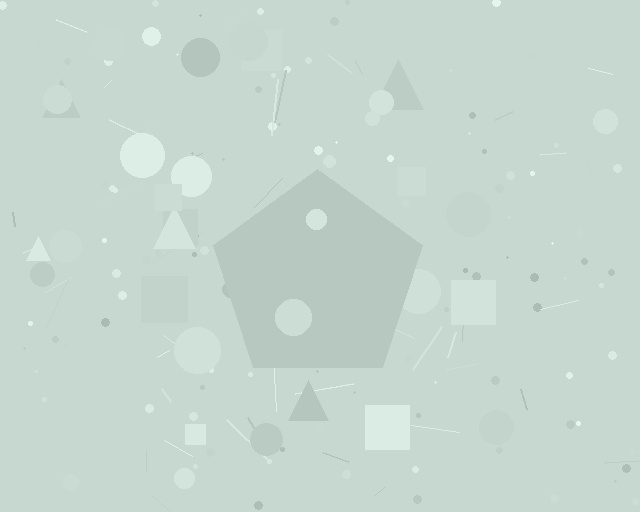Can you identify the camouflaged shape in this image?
The camouflaged shape is a pentagon.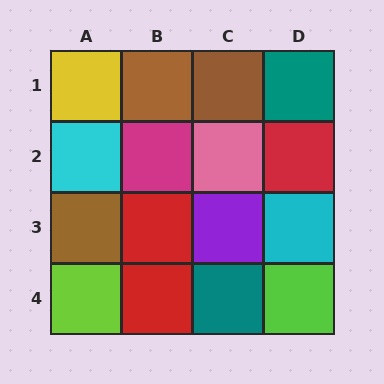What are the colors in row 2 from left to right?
Cyan, magenta, pink, red.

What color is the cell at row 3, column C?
Purple.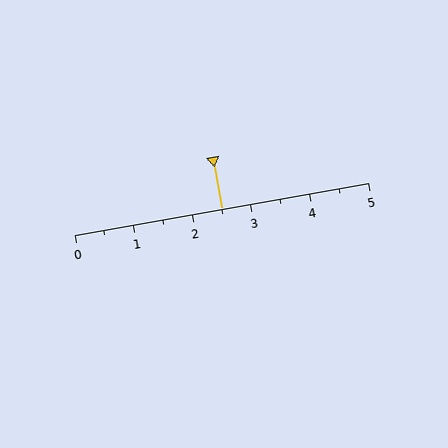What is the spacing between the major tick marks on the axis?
The major ticks are spaced 1 apart.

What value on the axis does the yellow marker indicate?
The marker indicates approximately 2.5.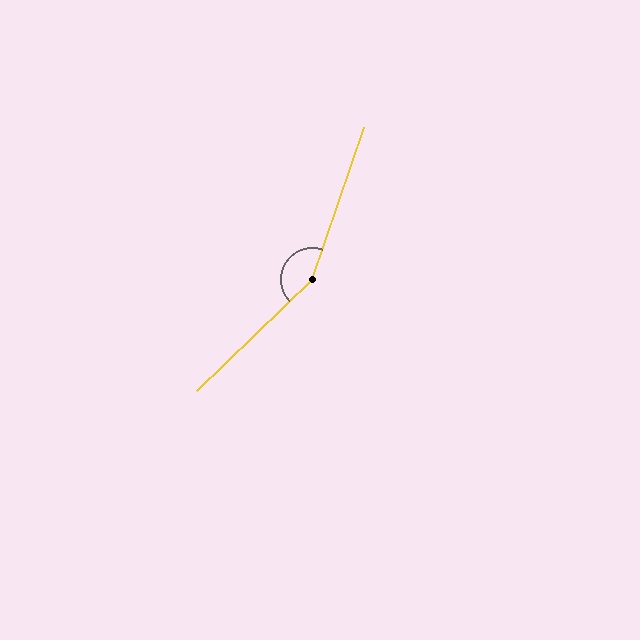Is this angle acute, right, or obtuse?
It is obtuse.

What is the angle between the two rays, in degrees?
Approximately 153 degrees.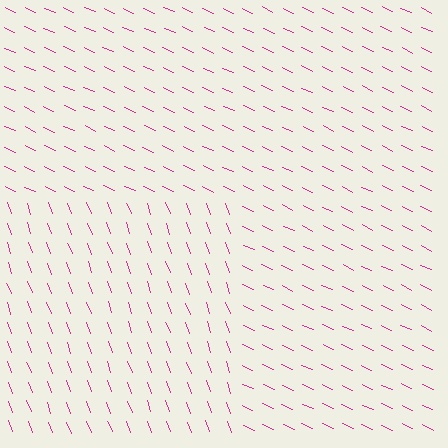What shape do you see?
I see a rectangle.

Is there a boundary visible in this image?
Yes, there is a texture boundary formed by a change in line orientation.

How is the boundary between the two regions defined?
The boundary is defined purely by a change in line orientation (approximately 45 degrees difference). All lines are the same color and thickness.